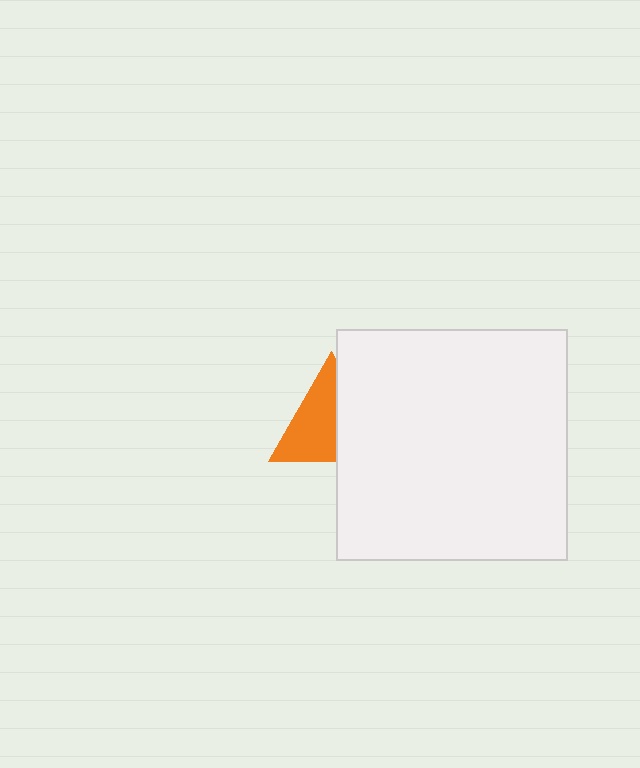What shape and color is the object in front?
The object in front is a white square.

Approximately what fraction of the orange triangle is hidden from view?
Roughly 44% of the orange triangle is hidden behind the white square.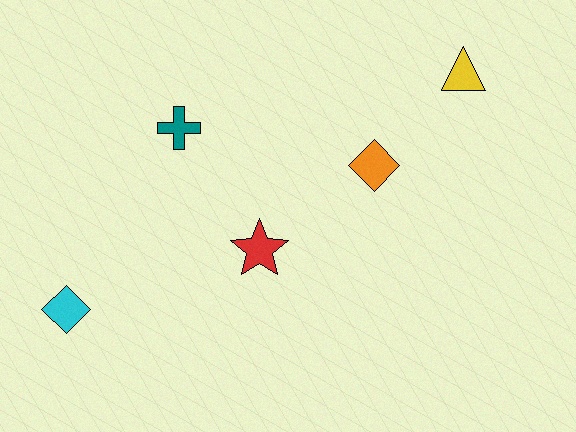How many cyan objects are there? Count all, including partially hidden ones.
There is 1 cyan object.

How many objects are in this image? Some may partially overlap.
There are 5 objects.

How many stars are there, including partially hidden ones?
There is 1 star.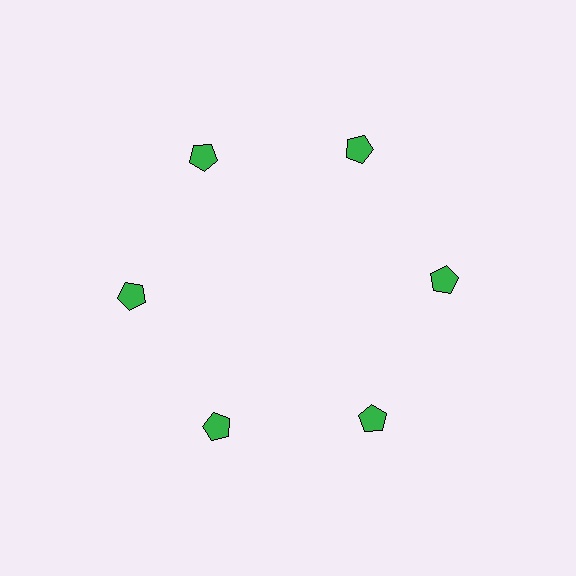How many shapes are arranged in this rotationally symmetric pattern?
There are 6 shapes, arranged in 6 groups of 1.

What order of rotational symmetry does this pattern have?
This pattern has 6-fold rotational symmetry.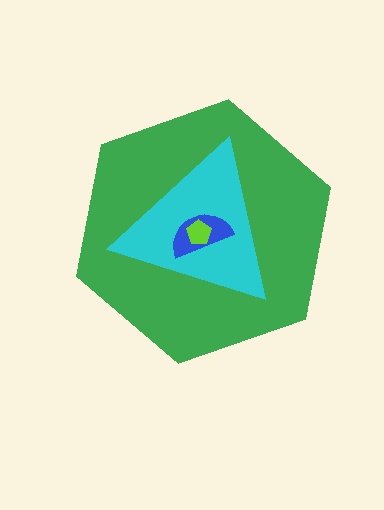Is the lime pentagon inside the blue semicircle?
Yes.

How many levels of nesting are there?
4.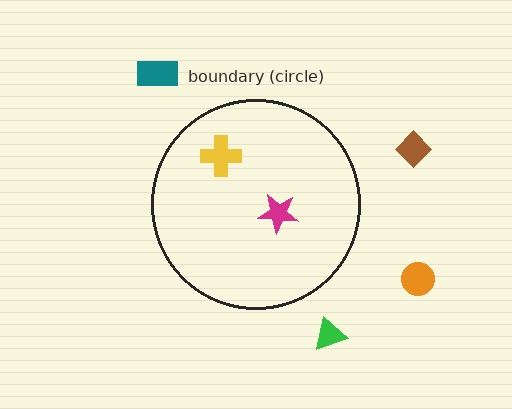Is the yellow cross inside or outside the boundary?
Inside.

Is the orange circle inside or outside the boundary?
Outside.